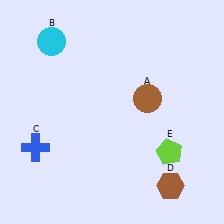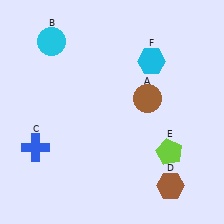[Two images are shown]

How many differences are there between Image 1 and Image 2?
There is 1 difference between the two images.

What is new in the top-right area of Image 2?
A cyan hexagon (F) was added in the top-right area of Image 2.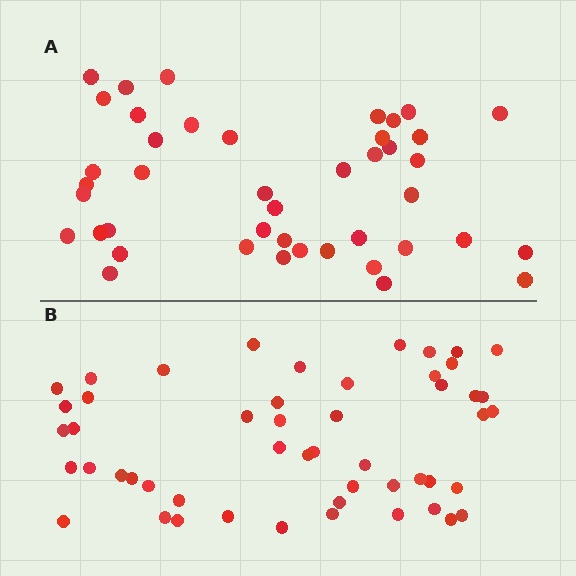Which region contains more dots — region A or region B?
Region B (the bottom region) has more dots.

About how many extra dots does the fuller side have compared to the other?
Region B has roughly 8 or so more dots than region A.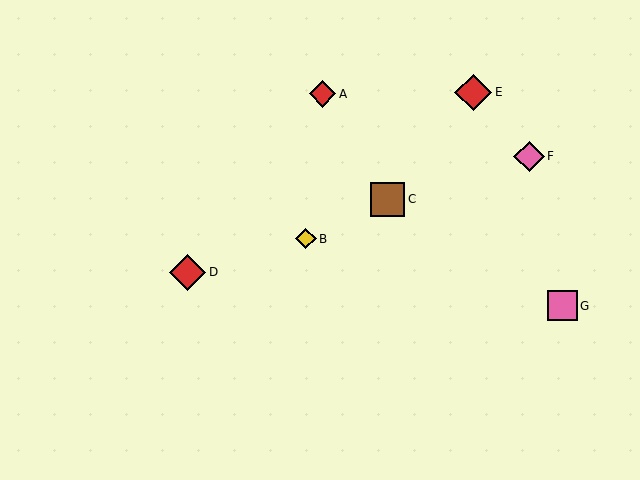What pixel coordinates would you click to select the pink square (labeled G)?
Click at (563, 306) to select the pink square G.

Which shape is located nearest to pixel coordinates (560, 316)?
The pink square (labeled G) at (563, 306) is nearest to that location.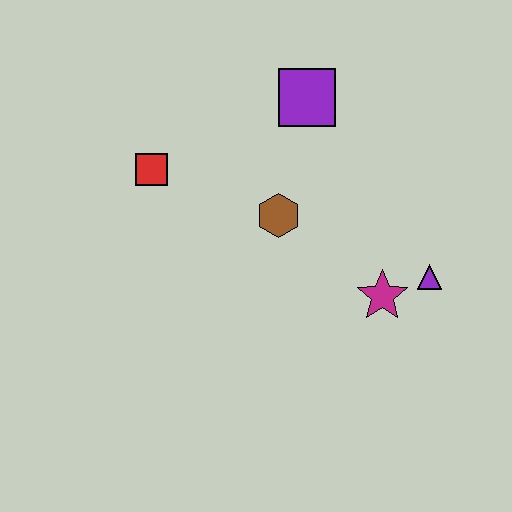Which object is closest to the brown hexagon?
The purple square is closest to the brown hexagon.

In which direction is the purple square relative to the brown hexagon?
The purple square is above the brown hexagon.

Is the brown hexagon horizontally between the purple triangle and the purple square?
No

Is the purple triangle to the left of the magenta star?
No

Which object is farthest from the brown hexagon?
The purple triangle is farthest from the brown hexagon.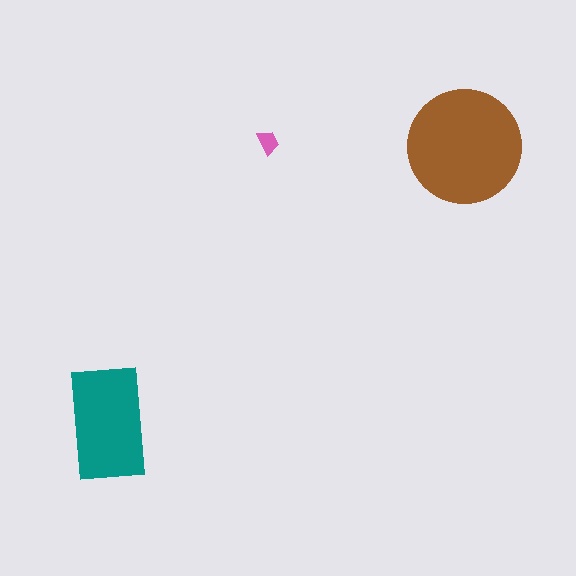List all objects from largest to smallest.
The brown circle, the teal rectangle, the pink trapezoid.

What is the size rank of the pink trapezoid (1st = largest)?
3rd.